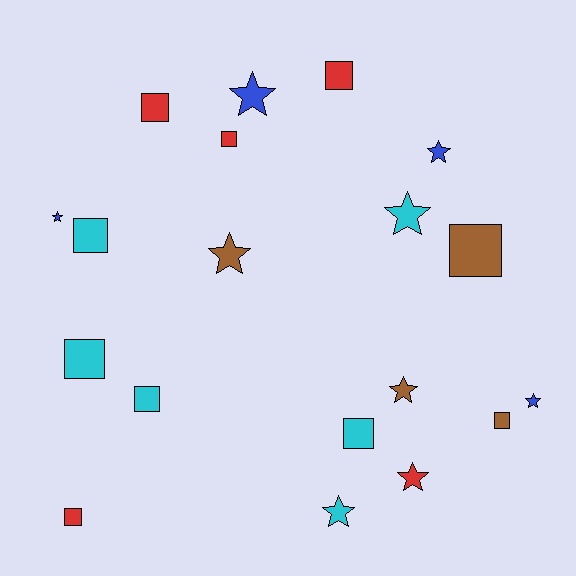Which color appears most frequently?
Cyan, with 6 objects.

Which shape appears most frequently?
Square, with 10 objects.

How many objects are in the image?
There are 19 objects.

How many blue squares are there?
There are no blue squares.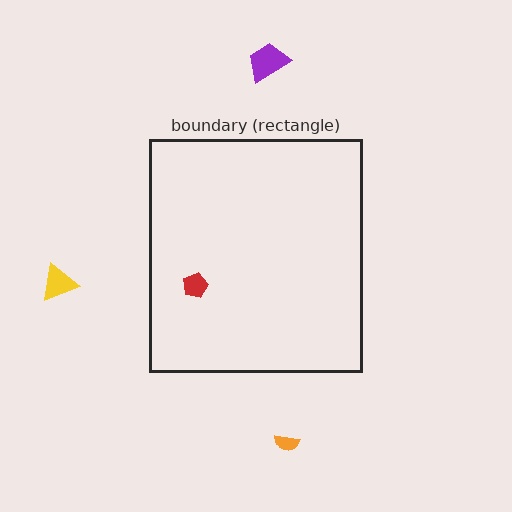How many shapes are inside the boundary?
1 inside, 3 outside.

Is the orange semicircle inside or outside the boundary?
Outside.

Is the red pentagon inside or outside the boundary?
Inside.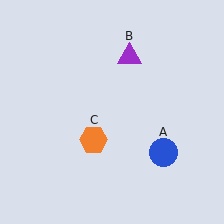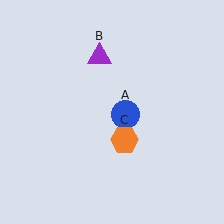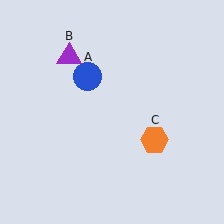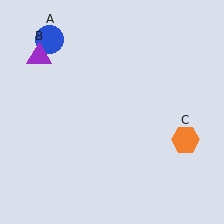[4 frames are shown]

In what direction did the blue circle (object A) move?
The blue circle (object A) moved up and to the left.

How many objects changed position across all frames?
3 objects changed position: blue circle (object A), purple triangle (object B), orange hexagon (object C).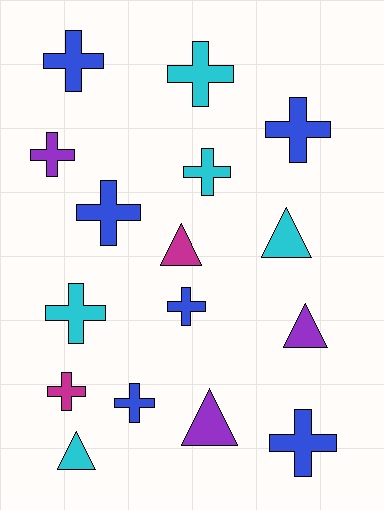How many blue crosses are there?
There are 6 blue crosses.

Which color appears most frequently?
Blue, with 6 objects.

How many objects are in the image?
There are 16 objects.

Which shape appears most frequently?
Cross, with 11 objects.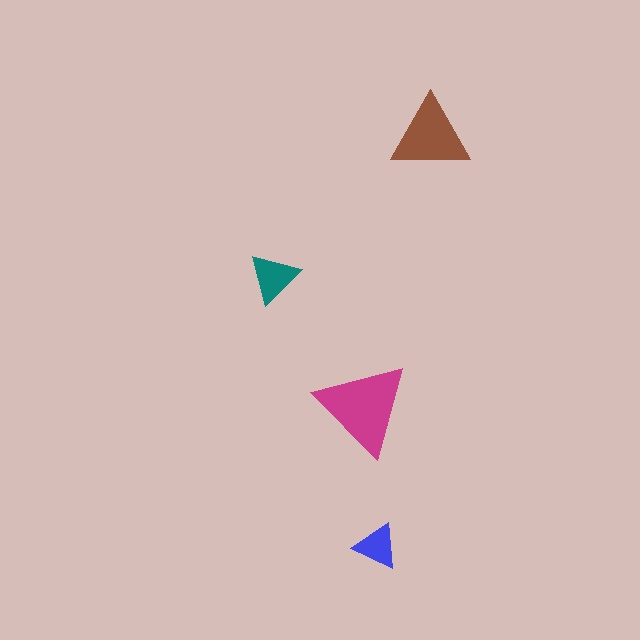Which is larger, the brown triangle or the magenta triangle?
The magenta one.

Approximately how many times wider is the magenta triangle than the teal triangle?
About 2 times wider.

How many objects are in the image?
There are 4 objects in the image.